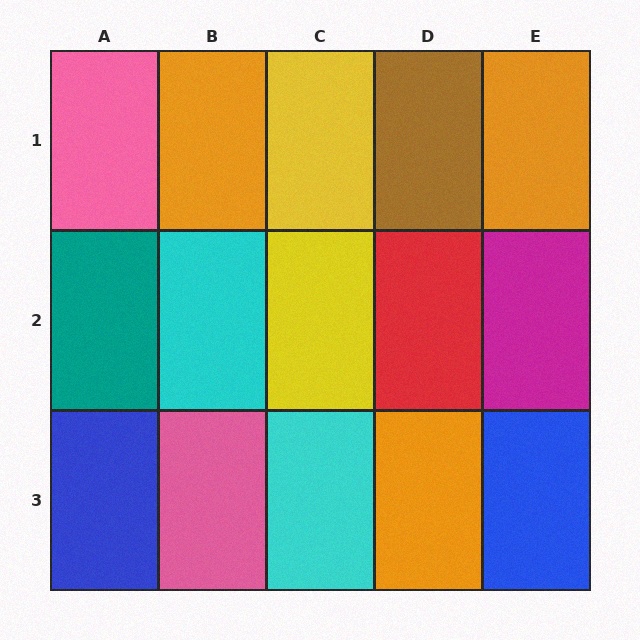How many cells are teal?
1 cell is teal.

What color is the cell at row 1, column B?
Orange.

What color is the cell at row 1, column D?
Brown.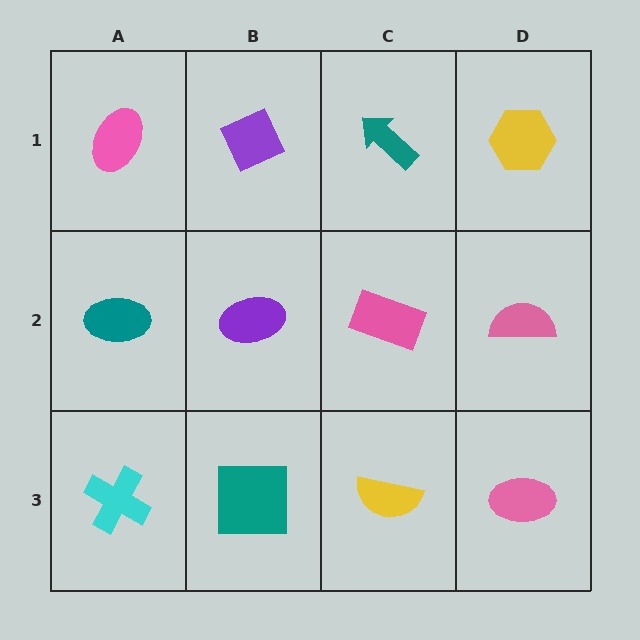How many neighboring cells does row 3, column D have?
2.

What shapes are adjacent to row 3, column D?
A pink semicircle (row 2, column D), a yellow semicircle (row 3, column C).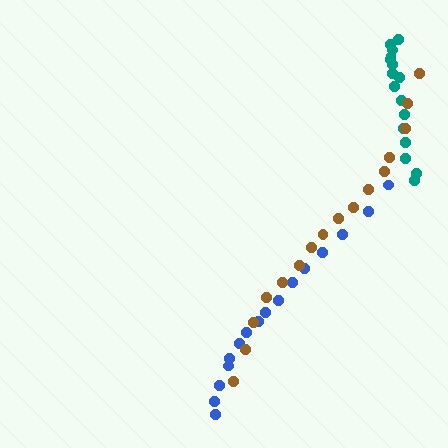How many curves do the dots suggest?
There are 3 distinct paths.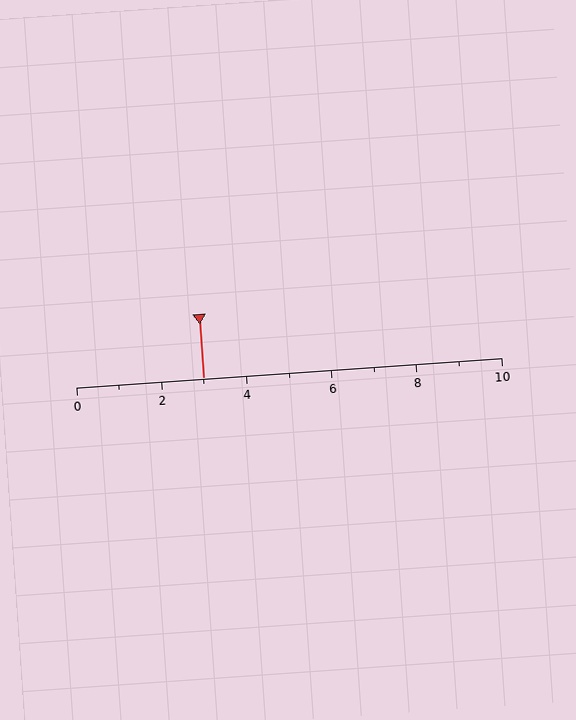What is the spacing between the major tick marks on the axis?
The major ticks are spaced 2 apart.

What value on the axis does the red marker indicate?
The marker indicates approximately 3.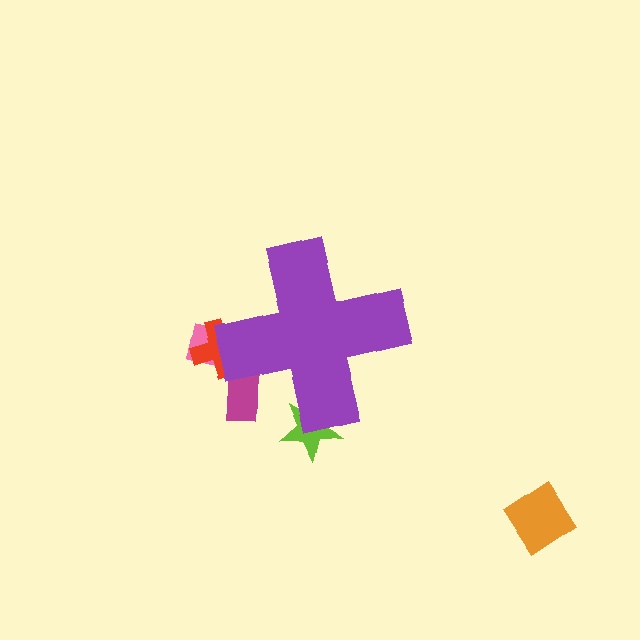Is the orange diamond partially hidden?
No, the orange diamond is fully visible.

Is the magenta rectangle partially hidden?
Yes, the magenta rectangle is partially hidden behind the purple cross.